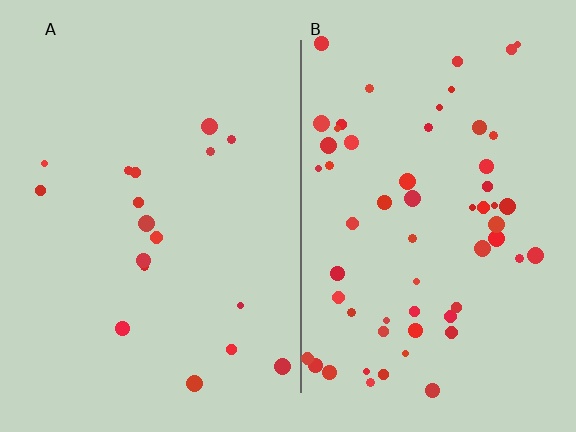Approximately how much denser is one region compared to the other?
Approximately 3.4× — region B over region A.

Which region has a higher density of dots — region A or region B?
B (the right).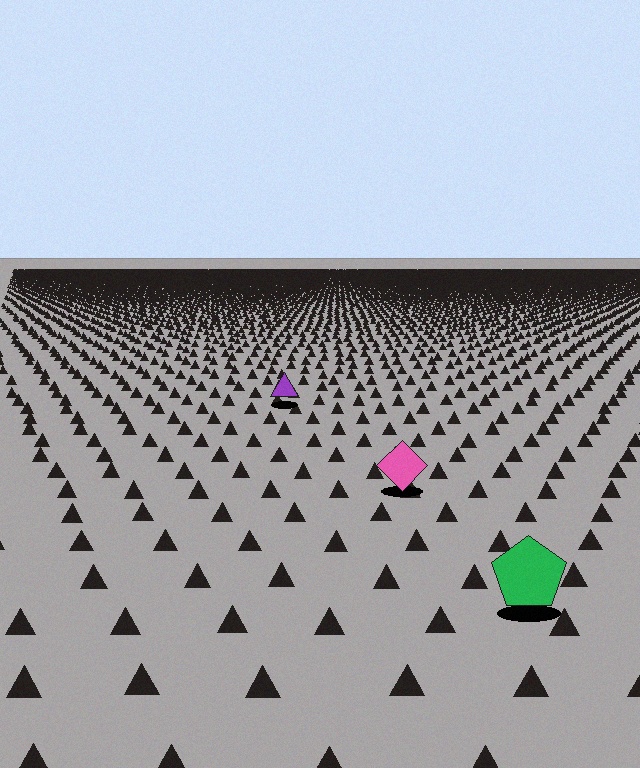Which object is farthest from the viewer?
The purple triangle is farthest from the viewer. It appears smaller and the ground texture around it is denser.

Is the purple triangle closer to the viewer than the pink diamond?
No. The pink diamond is closer — you can tell from the texture gradient: the ground texture is coarser near it.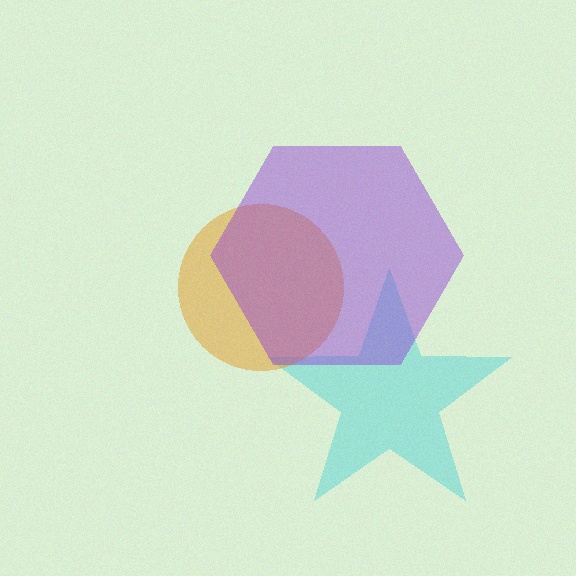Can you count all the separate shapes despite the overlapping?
Yes, there are 3 separate shapes.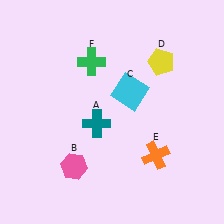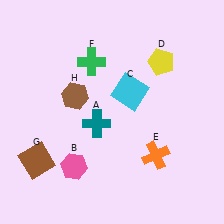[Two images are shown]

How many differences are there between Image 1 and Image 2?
There are 2 differences between the two images.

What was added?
A brown square (G), a brown hexagon (H) were added in Image 2.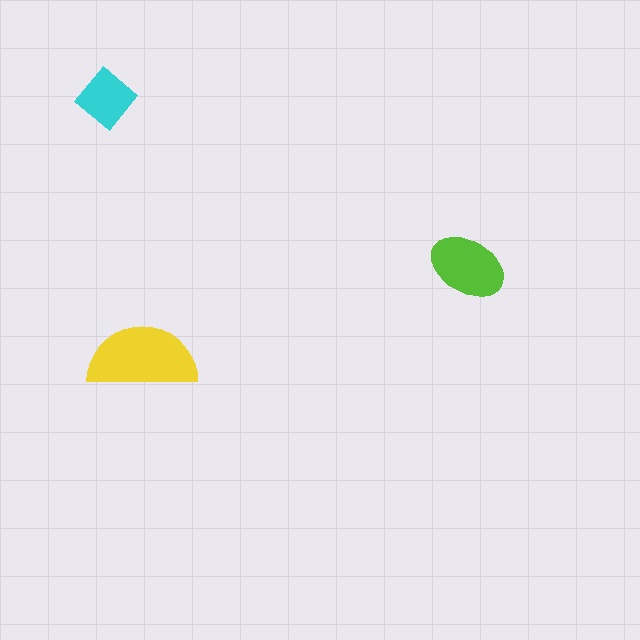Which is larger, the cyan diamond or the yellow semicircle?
The yellow semicircle.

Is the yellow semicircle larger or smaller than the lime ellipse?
Larger.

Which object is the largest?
The yellow semicircle.